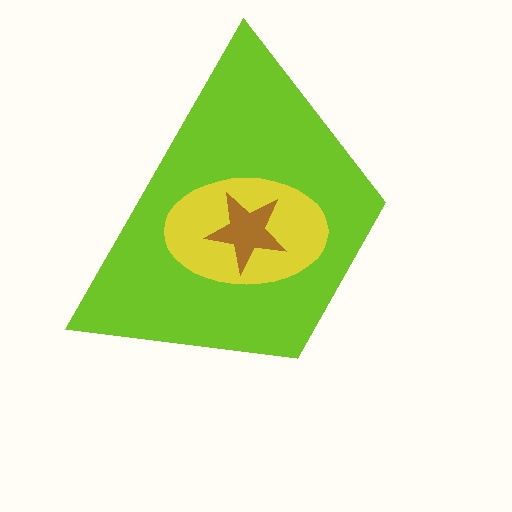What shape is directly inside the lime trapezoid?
The yellow ellipse.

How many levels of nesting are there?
3.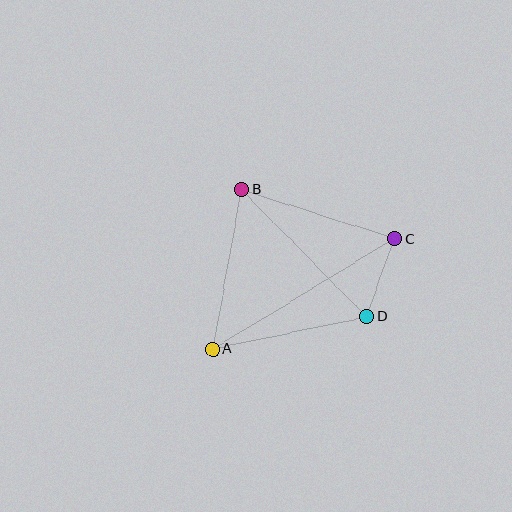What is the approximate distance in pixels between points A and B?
The distance between A and B is approximately 162 pixels.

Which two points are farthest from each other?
Points A and C are farthest from each other.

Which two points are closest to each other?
Points C and D are closest to each other.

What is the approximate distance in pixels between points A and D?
The distance between A and D is approximately 157 pixels.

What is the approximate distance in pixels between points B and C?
The distance between B and C is approximately 161 pixels.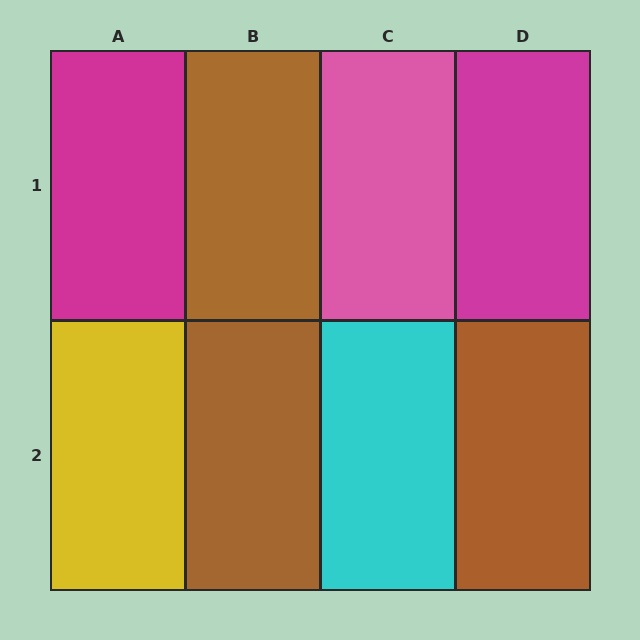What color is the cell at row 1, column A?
Magenta.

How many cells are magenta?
2 cells are magenta.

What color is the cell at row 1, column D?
Magenta.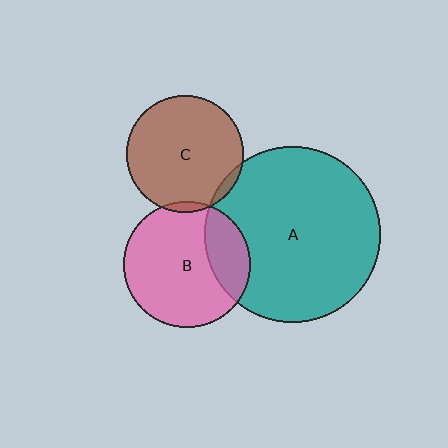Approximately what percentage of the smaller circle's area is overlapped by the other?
Approximately 25%.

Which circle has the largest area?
Circle A (teal).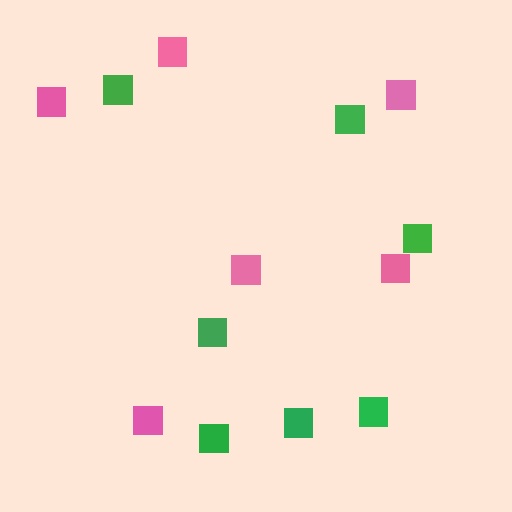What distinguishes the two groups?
There are 2 groups: one group of pink squares (6) and one group of green squares (7).